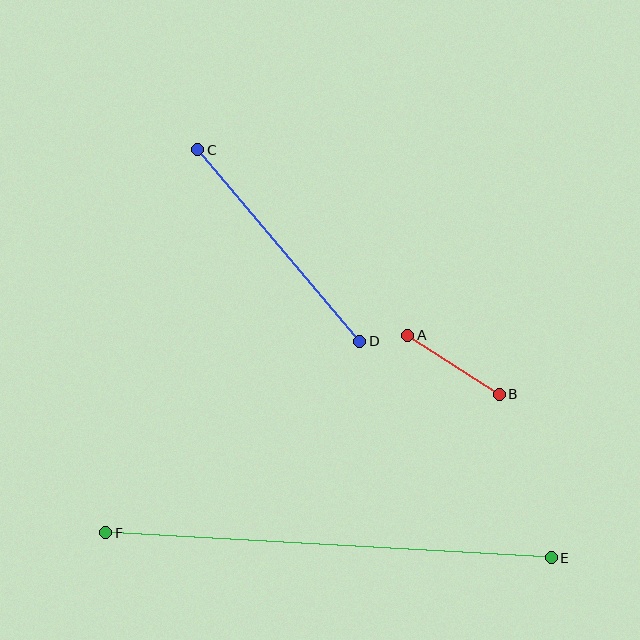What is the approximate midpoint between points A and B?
The midpoint is at approximately (454, 365) pixels.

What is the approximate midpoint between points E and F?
The midpoint is at approximately (328, 545) pixels.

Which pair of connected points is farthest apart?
Points E and F are farthest apart.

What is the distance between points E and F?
The distance is approximately 446 pixels.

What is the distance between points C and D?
The distance is approximately 251 pixels.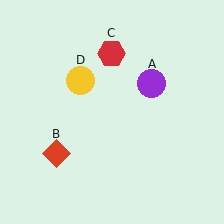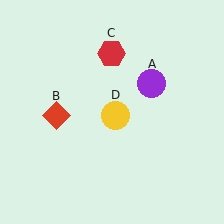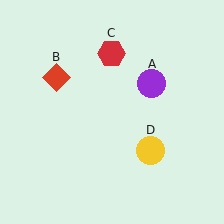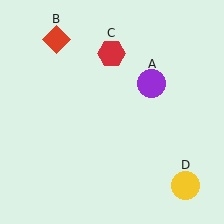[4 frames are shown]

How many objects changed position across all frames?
2 objects changed position: red diamond (object B), yellow circle (object D).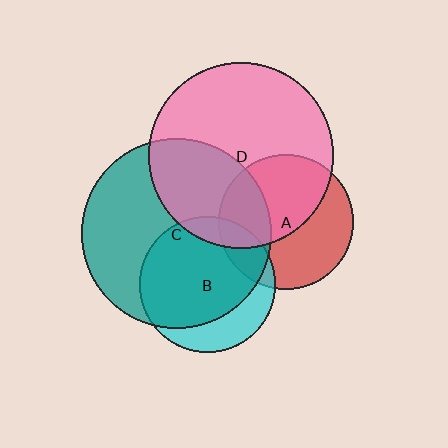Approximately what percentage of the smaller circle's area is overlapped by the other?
Approximately 10%.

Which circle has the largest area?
Circle C (teal).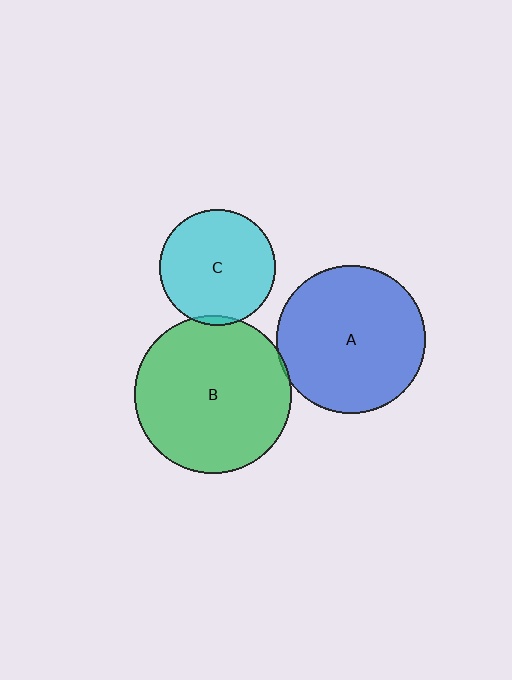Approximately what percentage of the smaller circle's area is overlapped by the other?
Approximately 5%.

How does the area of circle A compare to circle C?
Approximately 1.6 times.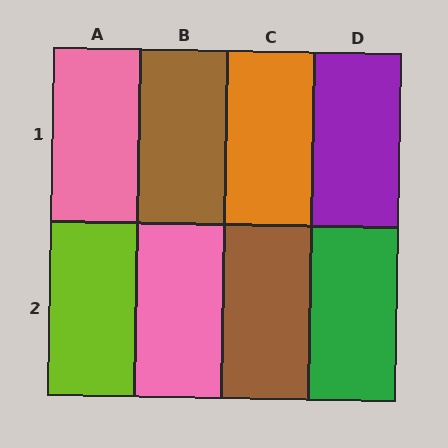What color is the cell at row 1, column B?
Brown.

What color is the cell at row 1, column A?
Pink.